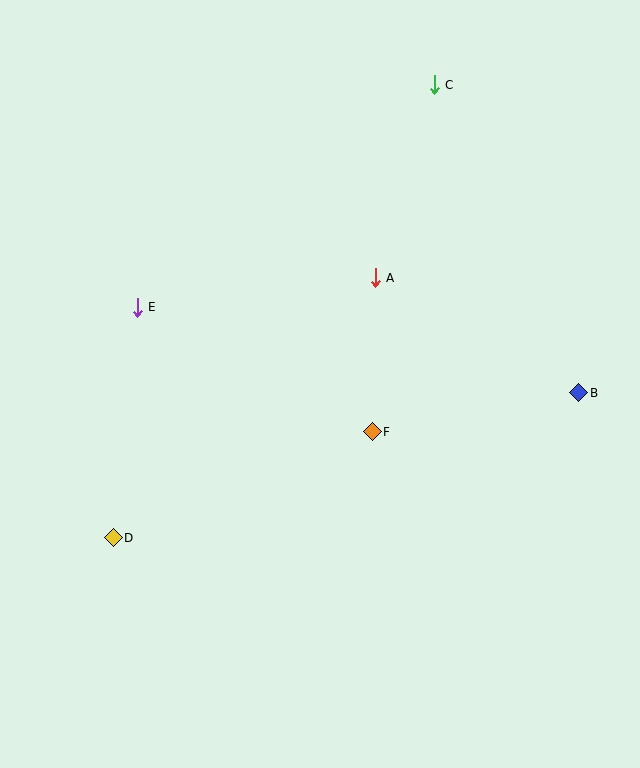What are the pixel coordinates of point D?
Point D is at (113, 538).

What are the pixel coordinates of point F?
Point F is at (372, 432).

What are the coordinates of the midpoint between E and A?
The midpoint between E and A is at (256, 293).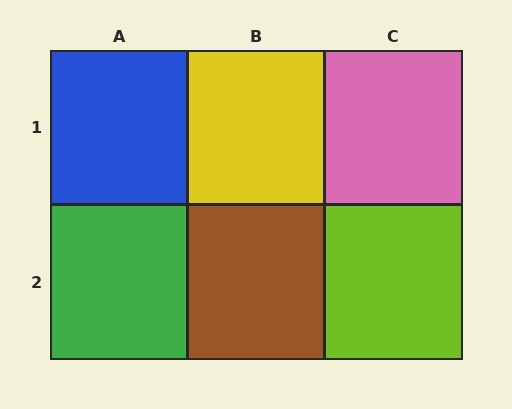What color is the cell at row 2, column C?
Lime.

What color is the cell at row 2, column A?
Green.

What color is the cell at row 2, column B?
Brown.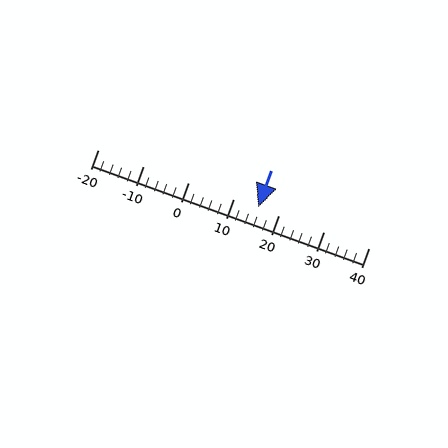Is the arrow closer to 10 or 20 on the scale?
The arrow is closer to 20.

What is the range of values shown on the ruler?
The ruler shows values from -20 to 40.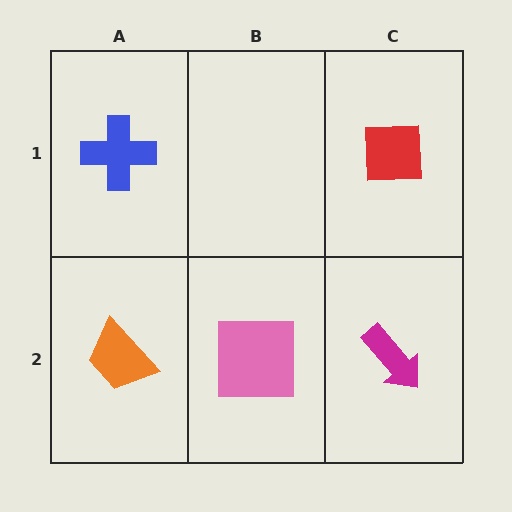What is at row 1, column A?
A blue cross.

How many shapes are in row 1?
2 shapes.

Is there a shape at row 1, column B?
No, that cell is empty.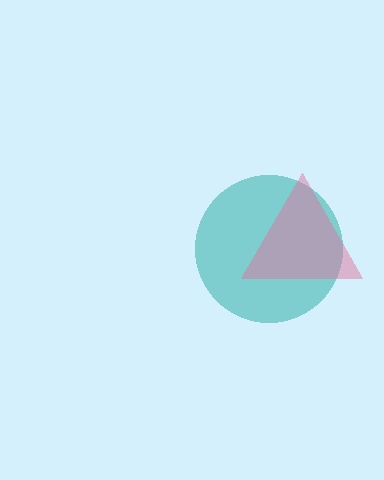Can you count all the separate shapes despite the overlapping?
Yes, there are 2 separate shapes.